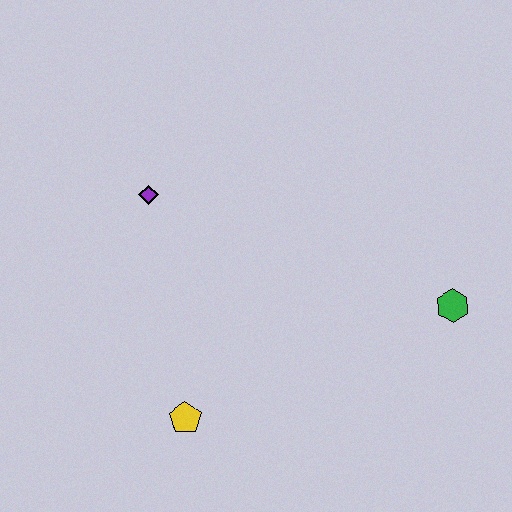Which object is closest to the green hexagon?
The yellow pentagon is closest to the green hexagon.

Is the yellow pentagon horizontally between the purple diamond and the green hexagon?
Yes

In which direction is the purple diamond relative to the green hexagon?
The purple diamond is to the left of the green hexagon.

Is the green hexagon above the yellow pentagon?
Yes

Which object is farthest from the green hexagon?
The purple diamond is farthest from the green hexagon.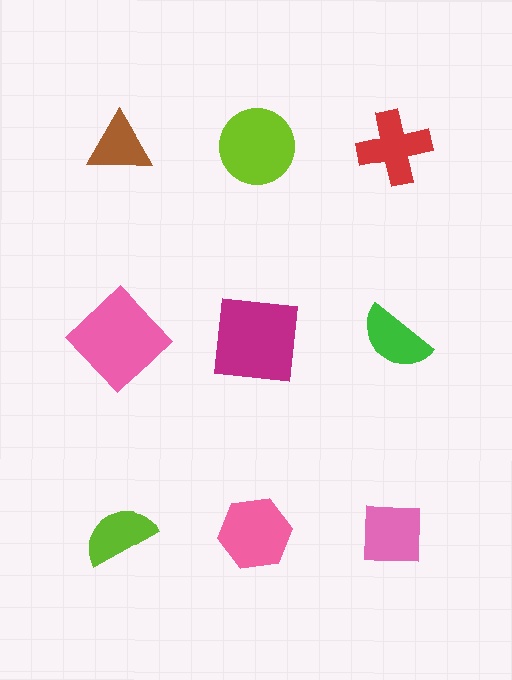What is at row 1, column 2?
A lime circle.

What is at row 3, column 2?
A pink hexagon.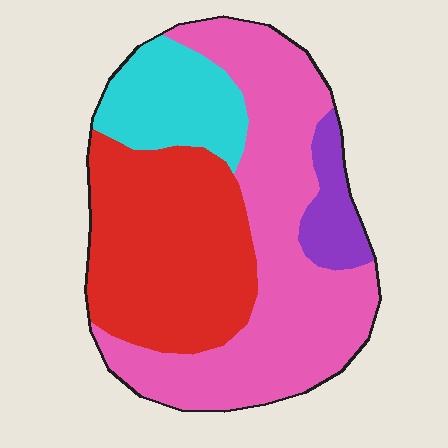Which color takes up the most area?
Pink, at roughly 45%.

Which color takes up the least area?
Purple, at roughly 5%.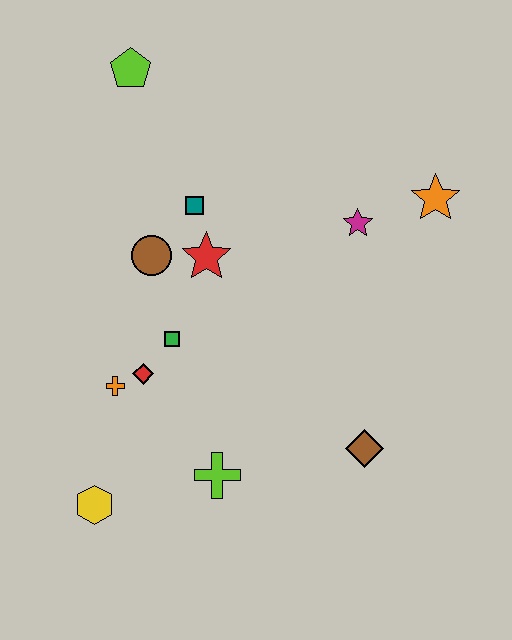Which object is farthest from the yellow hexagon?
The orange star is farthest from the yellow hexagon.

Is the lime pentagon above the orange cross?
Yes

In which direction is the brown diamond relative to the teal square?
The brown diamond is below the teal square.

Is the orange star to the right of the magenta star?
Yes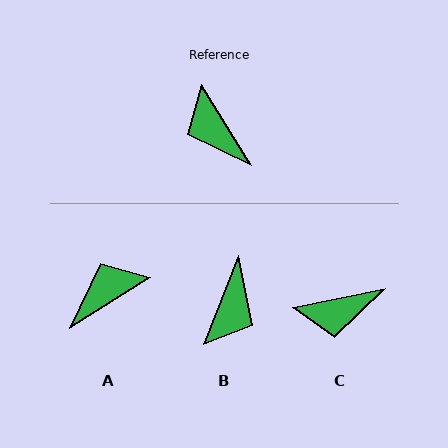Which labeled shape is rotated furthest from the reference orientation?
B, about 127 degrees away.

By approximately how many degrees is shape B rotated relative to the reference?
Approximately 127 degrees counter-clockwise.